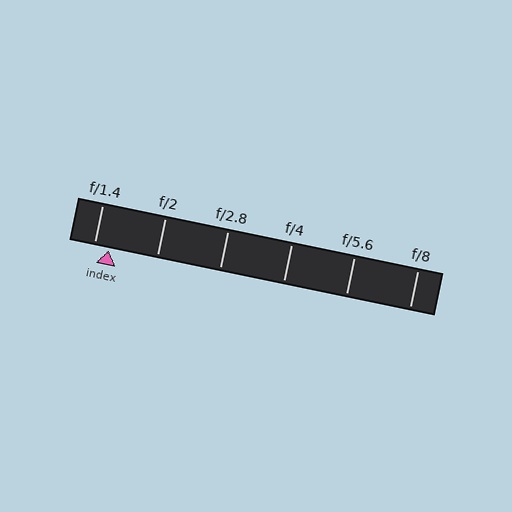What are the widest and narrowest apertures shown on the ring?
The widest aperture shown is f/1.4 and the narrowest is f/8.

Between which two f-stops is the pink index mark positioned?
The index mark is between f/1.4 and f/2.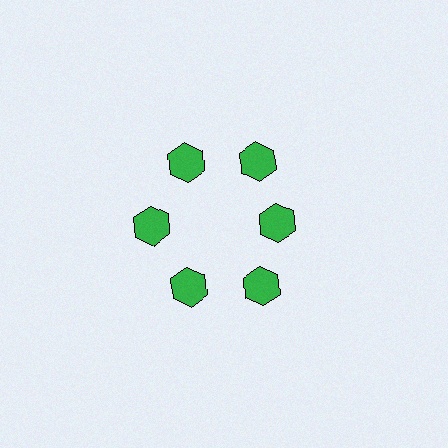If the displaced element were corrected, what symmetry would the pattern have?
It would have 6-fold rotational symmetry — the pattern would map onto itself every 60 degrees.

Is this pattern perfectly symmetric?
No. The 6 green hexagons are arranged in a ring, but one element near the 3 o'clock position is pulled inward toward the center, breaking the 6-fold rotational symmetry.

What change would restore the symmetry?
The symmetry would be restored by moving it outward, back onto the ring so that all 6 hexagons sit at equal angles and equal distance from the center.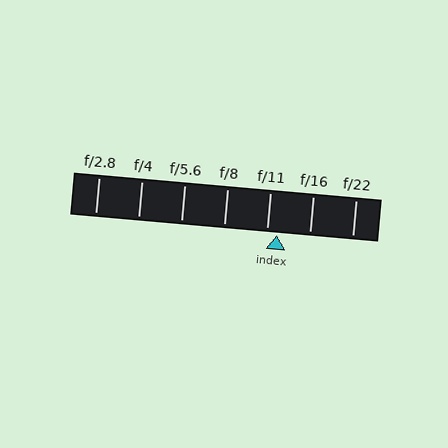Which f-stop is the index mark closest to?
The index mark is closest to f/11.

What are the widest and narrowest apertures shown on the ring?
The widest aperture shown is f/2.8 and the narrowest is f/22.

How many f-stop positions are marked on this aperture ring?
There are 7 f-stop positions marked.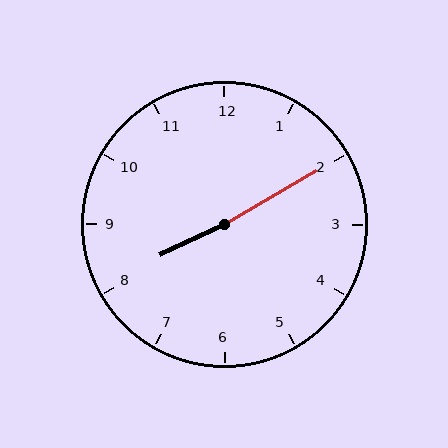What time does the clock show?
8:10.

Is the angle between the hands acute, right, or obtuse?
It is obtuse.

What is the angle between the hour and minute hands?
Approximately 175 degrees.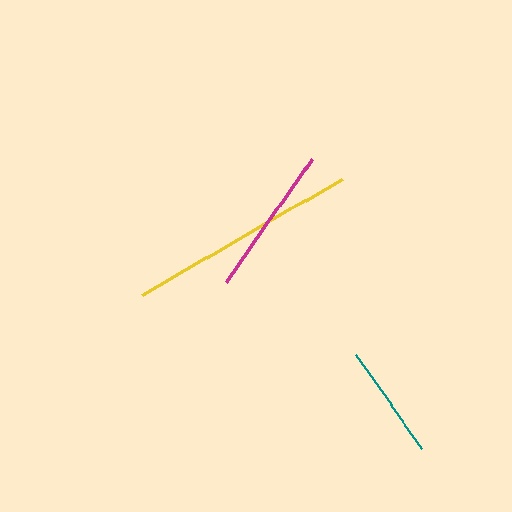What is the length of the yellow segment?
The yellow segment is approximately 232 pixels long.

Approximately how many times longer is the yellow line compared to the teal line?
The yellow line is approximately 2.0 times the length of the teal line.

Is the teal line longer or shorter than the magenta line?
The magenta line is longer than the teal line.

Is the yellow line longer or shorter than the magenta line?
The yellow line is longer than the magenta line.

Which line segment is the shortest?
The teal line is the shortest at approximately 115 pixels.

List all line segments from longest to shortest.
From longest to shortest: yellow, magenta, teal.